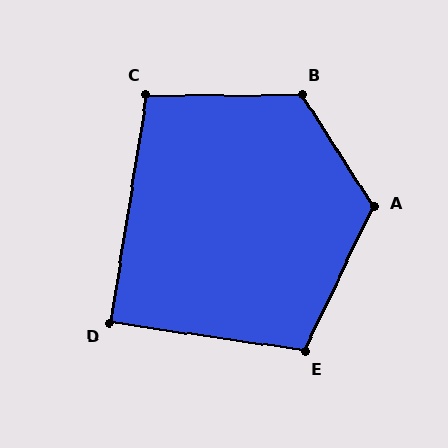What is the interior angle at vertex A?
Approximately 122 degrees (obtuse).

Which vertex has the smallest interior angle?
D, at approximately 89 degrees.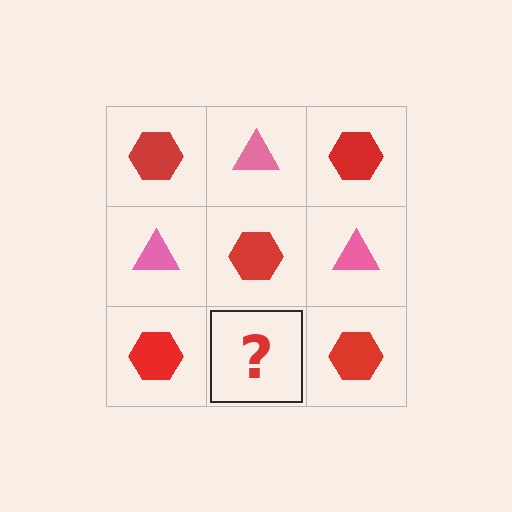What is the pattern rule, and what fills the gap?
The rule is that it alternates red hexagon and pink triangle in a checkerboard pattern. The gap should be filled with a pink triangle.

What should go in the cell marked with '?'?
The missing cell should contain a pink triangle.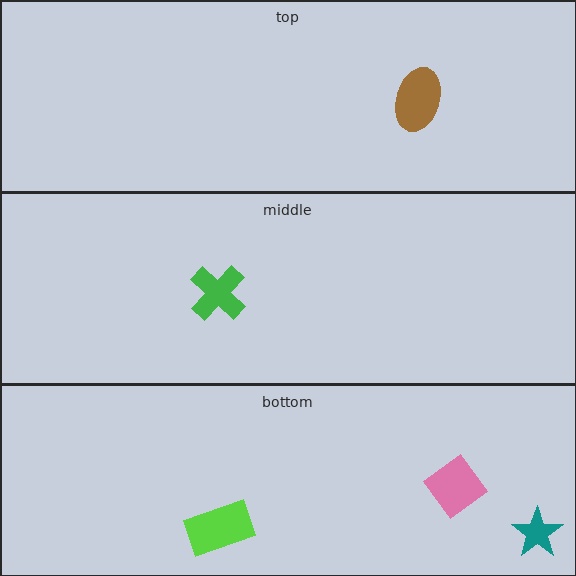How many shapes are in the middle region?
1.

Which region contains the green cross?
The middle region.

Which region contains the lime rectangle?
The bottom region.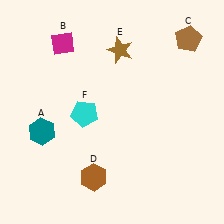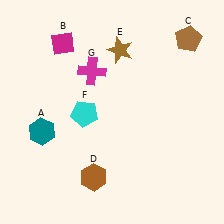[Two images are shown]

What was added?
A magenta cross (G) was added in Image 2.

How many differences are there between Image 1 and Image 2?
There is 1 difference between the two images.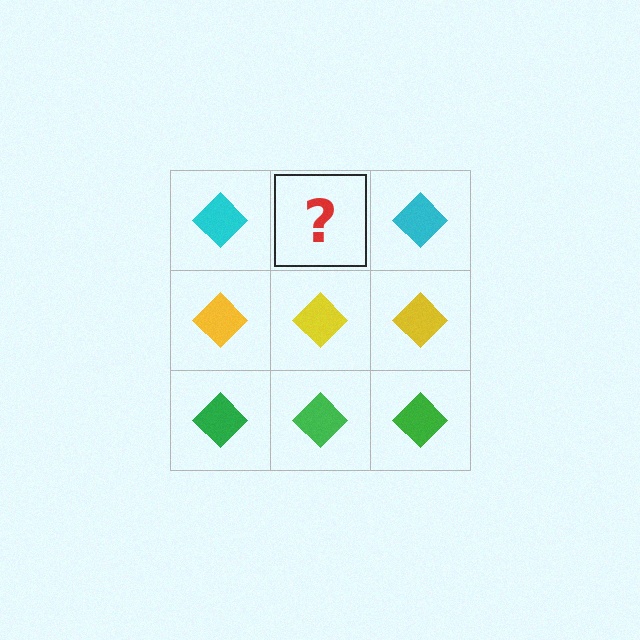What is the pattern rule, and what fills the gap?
The rule is that each row has a consistent color. The gap should be filled with a cyan diamond.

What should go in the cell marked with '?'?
The missing cell should contain a cyan diamond.